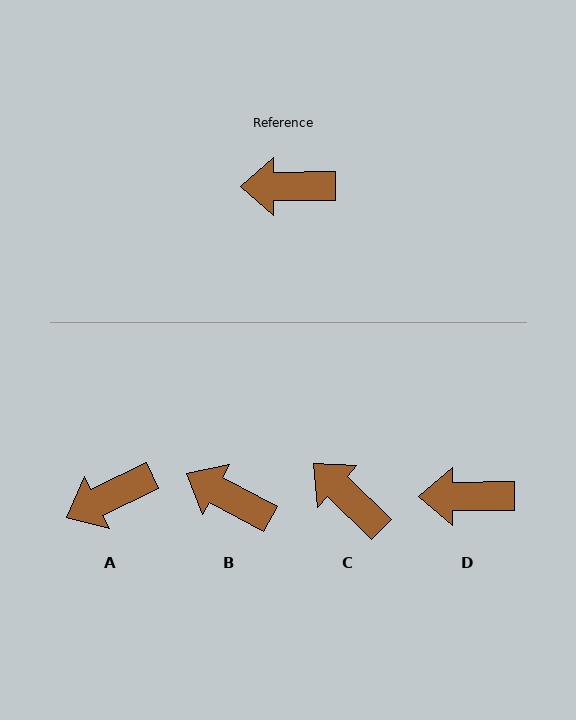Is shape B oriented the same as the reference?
No, it is off by about 29 degrees.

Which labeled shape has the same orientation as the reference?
D.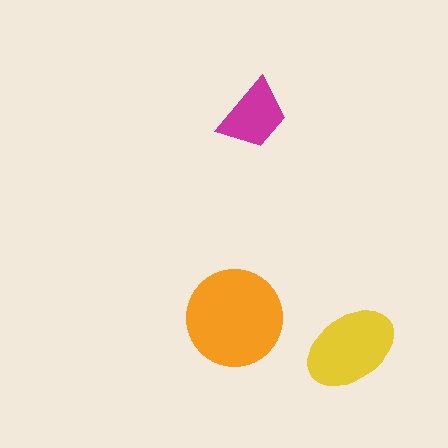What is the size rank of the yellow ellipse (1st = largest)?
2nd.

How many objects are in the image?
There are 3 objects in the image.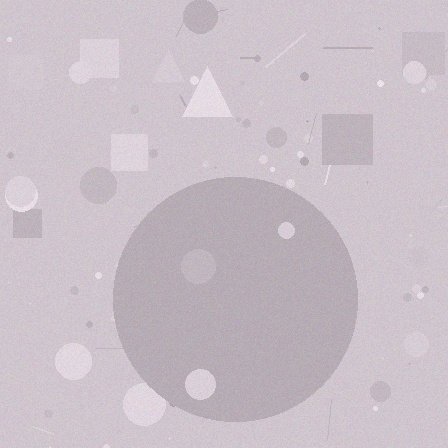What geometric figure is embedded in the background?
A circle is embedded in the background.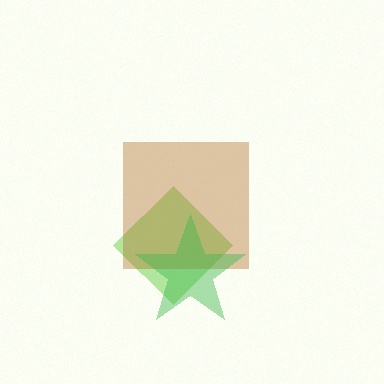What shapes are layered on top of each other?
The layered shapes are: a lime diamond, a brown square, a green star.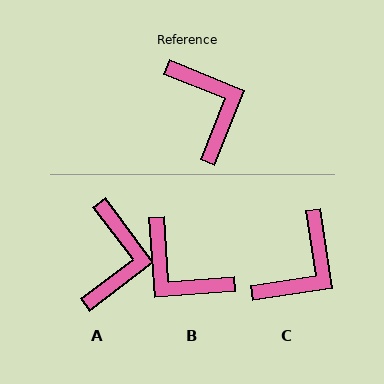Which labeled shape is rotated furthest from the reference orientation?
B, about 154 degrees away.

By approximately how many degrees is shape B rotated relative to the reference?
Approximately 154 degrees clockwise.